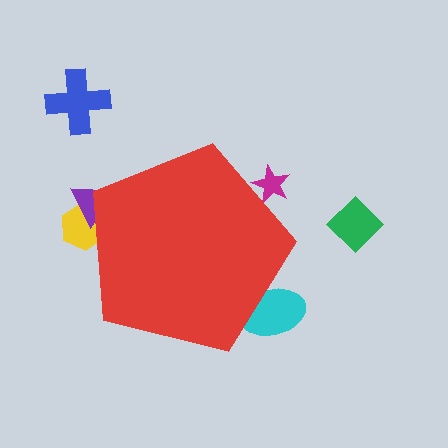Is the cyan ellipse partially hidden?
Yes, the cyan ellipse is partially hidden behind the red pentagon.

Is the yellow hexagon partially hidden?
Yes, the yellow hexagon is partially hidden behind the red pentagon.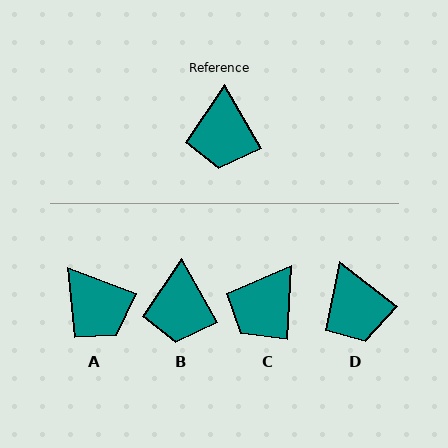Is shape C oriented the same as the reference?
No, it is off by about 33 degrees.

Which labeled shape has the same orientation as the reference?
B.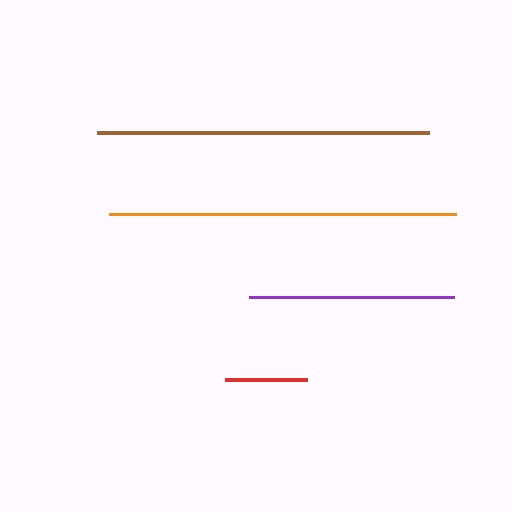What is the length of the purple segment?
The purple segment is approximately 205 pixels long.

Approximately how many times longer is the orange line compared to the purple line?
The orange line is approximately 1.7 times the length of the purple line.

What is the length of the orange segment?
The orange segment is approximately 346 pixels long.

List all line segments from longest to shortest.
From longest to shortest: orange, brown, purple, red.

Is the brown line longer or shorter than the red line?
The brown line is longer than the red line.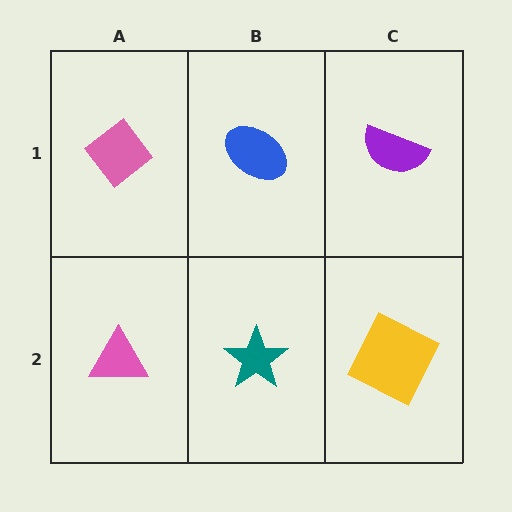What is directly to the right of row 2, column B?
A yellow square.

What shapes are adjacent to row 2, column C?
A purple semicircle (row 1, column C), a teal star (row 2, column B).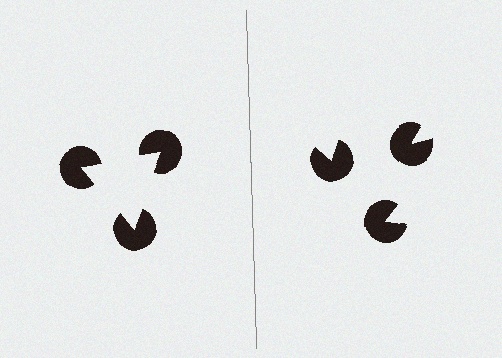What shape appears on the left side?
An illusory triangle.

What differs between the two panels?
The pac-man discs are positioned identically on both sides; only the wedge orientations differ. On the left they align to a triangle; on the right they are misaligned.